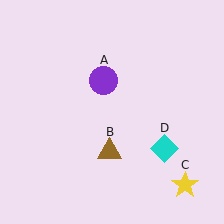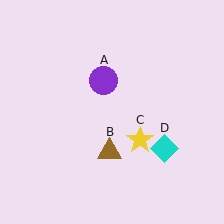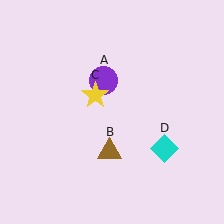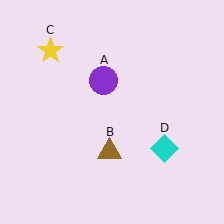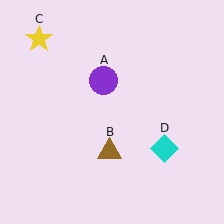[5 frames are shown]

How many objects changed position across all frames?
1 object changed position: yellow star (object C).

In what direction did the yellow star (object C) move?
The yellow star (object C) moved up and to the left.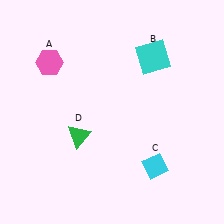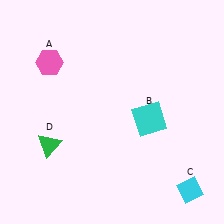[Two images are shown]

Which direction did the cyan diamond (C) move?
The cyan diamond (C) moved right.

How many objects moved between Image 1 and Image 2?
3 objects moved between the two images.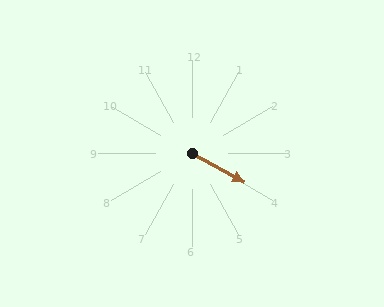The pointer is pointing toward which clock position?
Roughly 4 o'clock.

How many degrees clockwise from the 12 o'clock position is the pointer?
Approximately 118 degrees.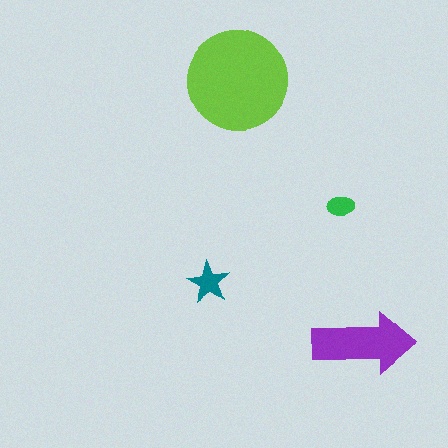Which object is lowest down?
The purple arrow is bottommost.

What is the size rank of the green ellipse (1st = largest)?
4th.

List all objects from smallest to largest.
The green ellipse, the teal star, the purple arrow, the lime circle.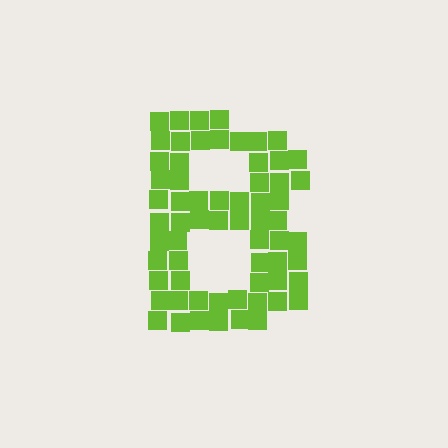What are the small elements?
The small elements are squares.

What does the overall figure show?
The overall figure shows the letter B.